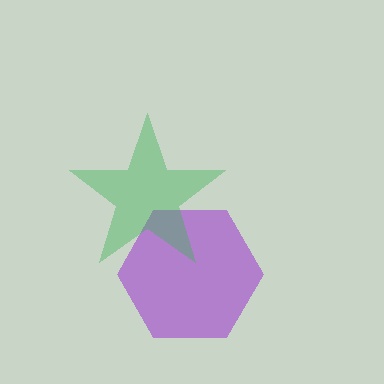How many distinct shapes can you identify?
There are 2 distinct shapes: a purple hexagon, a green star.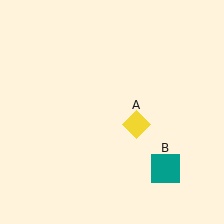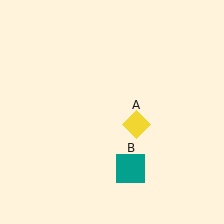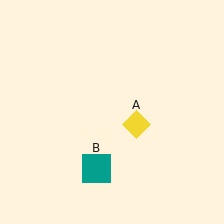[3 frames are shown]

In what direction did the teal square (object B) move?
The teal square (object B) moved left.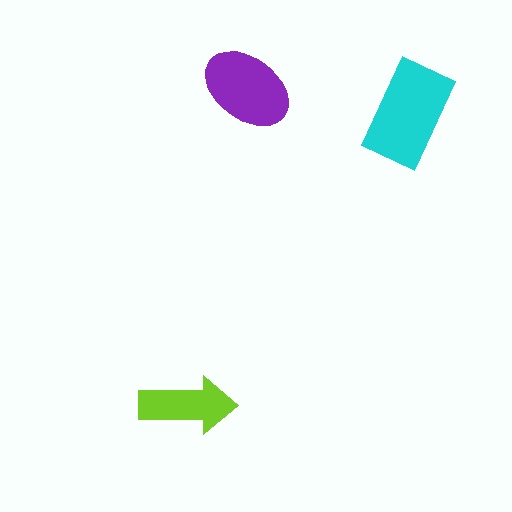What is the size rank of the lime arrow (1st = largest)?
3rd.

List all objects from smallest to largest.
The lime arrow, the purple ellipse, the cyan rectangle.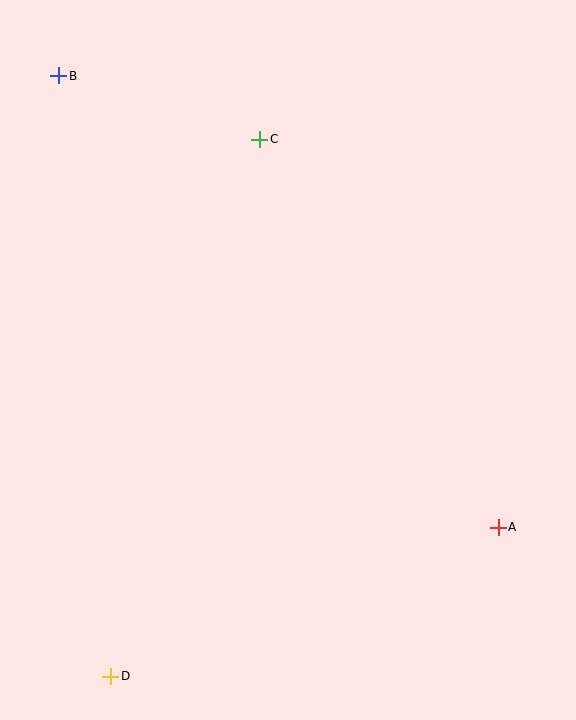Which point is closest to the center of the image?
Point C at (260, 139) is closest to the center.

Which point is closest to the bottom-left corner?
Point D is closest to the bottom-left corner.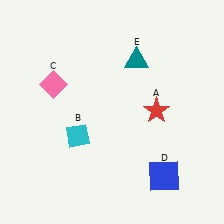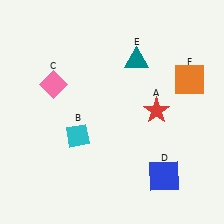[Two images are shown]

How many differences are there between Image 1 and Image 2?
There is 1 difference between the two images.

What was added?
An orange square (F) was added in Image 2.